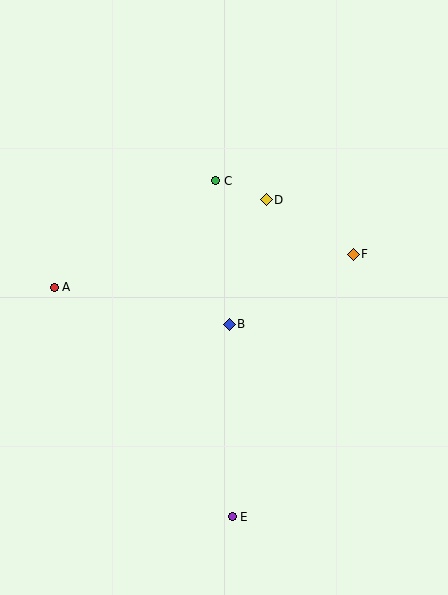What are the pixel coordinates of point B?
Point B is at (229, 324).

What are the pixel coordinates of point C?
Point C is at (216, 181).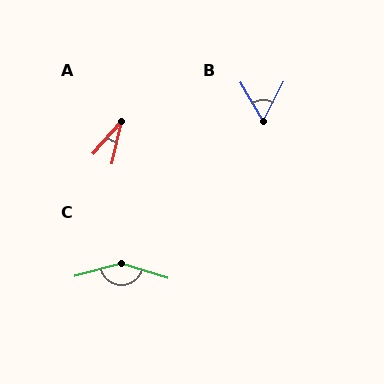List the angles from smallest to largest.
A (29°), B (57°), C (148°).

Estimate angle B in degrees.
Approximately 57 degrees.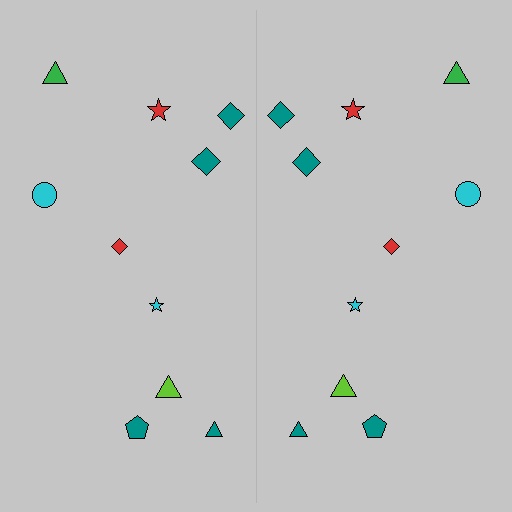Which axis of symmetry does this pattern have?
The pattern has a vertical axis of symmetry running through the center of the image.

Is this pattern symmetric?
Yes, this pattern has bilateral (reflection) symmetry.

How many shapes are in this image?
There are 20 shapes in this image.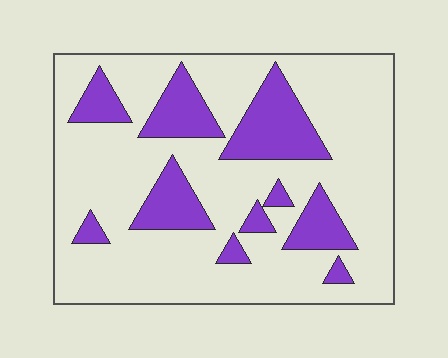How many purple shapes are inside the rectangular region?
10.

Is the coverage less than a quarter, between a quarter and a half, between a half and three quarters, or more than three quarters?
Less than a quarter.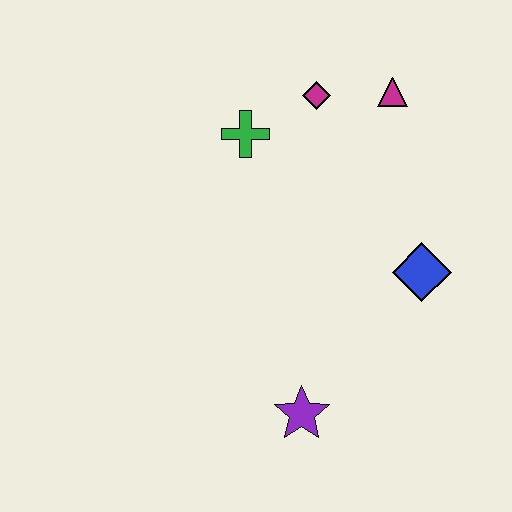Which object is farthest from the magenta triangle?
The purple star is farthest from the magenta triangle.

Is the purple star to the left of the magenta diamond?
Yes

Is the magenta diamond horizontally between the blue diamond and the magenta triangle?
No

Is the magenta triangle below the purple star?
No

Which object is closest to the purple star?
The blue diamond is closest to the purple star.